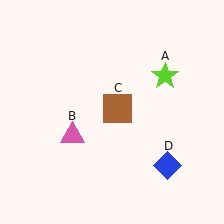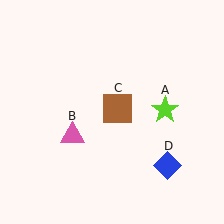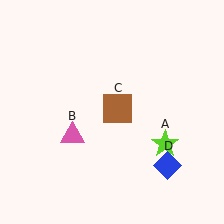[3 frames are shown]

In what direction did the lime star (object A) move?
The lime star (object A) moved down.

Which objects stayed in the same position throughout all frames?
Pink triangle (object B) and brown square (object C) and blue diamond (object D) remained stationary.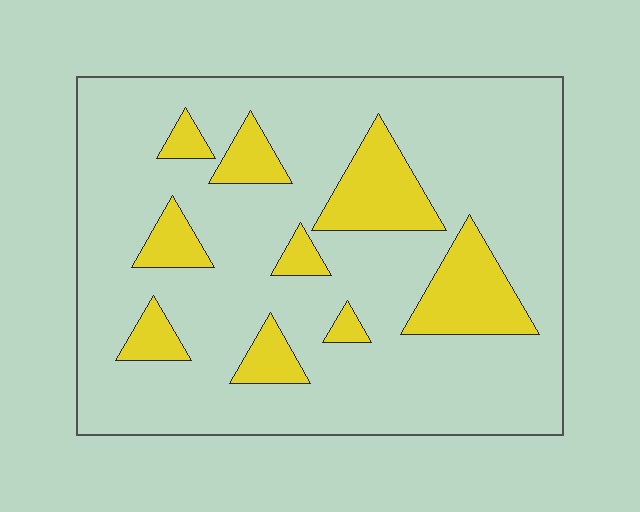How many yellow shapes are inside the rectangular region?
9.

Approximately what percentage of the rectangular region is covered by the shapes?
Approximately 20%.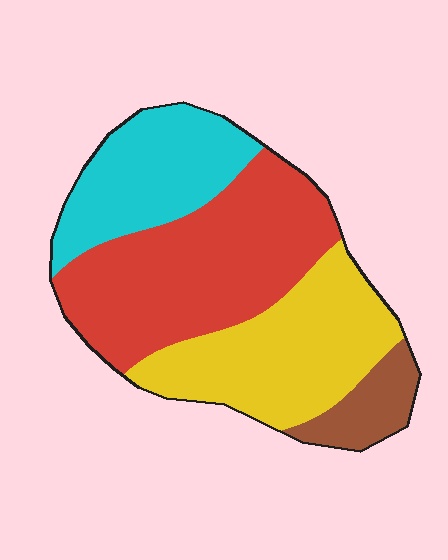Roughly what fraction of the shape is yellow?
Yellow takes up between a quarter and a half of the shape.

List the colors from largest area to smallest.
From largest to smallest: red, yellow, cyan, brown.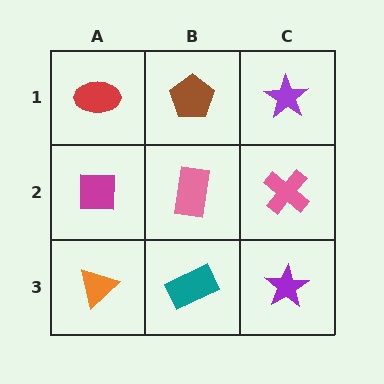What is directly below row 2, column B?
A teal rectangle.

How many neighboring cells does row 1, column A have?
2.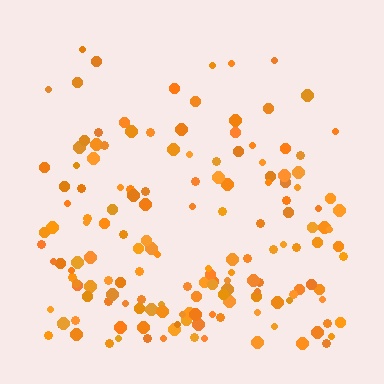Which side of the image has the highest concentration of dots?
The bottom.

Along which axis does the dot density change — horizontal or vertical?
Vertical.